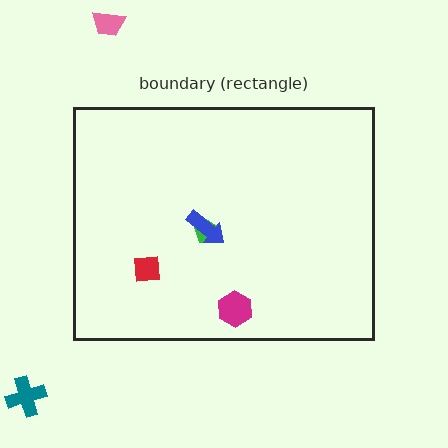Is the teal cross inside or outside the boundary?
Outside.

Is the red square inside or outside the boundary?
Inside.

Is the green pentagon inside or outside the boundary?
Inside.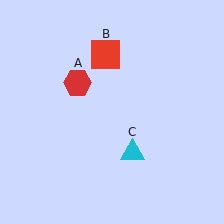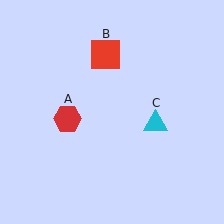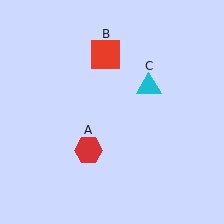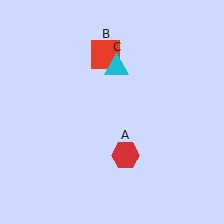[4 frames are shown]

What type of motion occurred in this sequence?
The red hexagon (object A), cyan triangle (object C) rotated counterclockwise around the center of the scene.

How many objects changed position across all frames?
2 objects changed position: red hexagon (object A), cyan triangle (object C).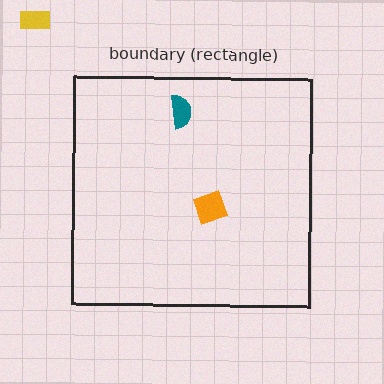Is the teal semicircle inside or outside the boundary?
Inside.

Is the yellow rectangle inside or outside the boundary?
Outside.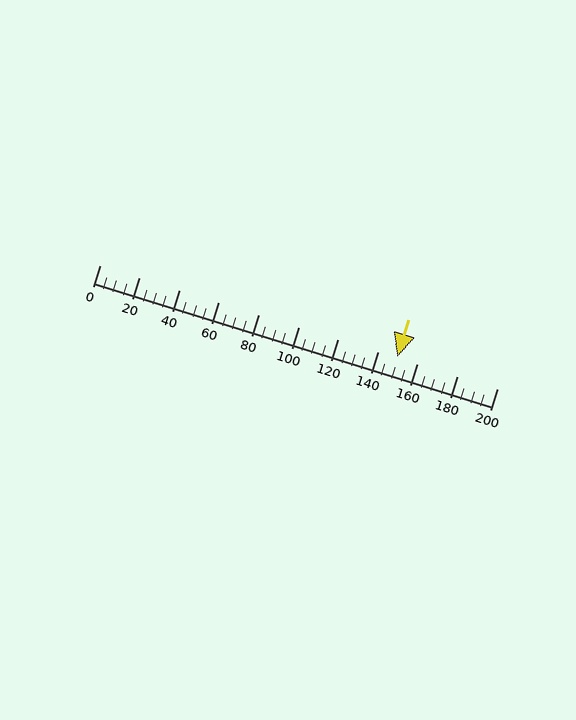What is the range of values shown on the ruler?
The ruler shows values from 0 to 200.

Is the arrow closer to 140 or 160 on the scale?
The arrow is closer to 140.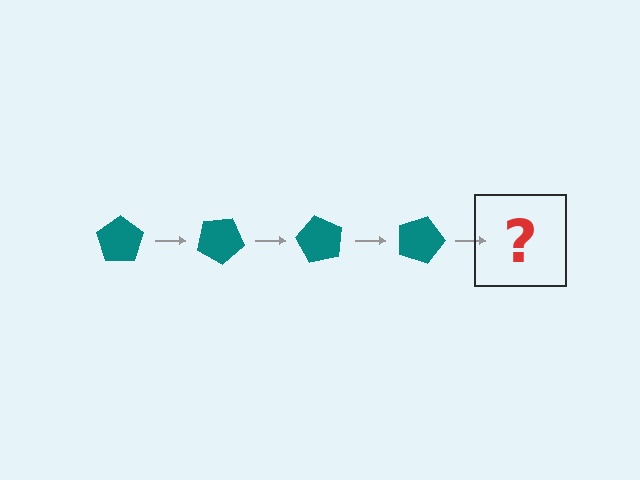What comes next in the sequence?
The next element should be a teal pentagon rotated 120 degrees.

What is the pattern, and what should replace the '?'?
The pattern is that the pentagon rotates 30 degrees each step. The '?' should be a teal pentagon rotated 120 degrees.